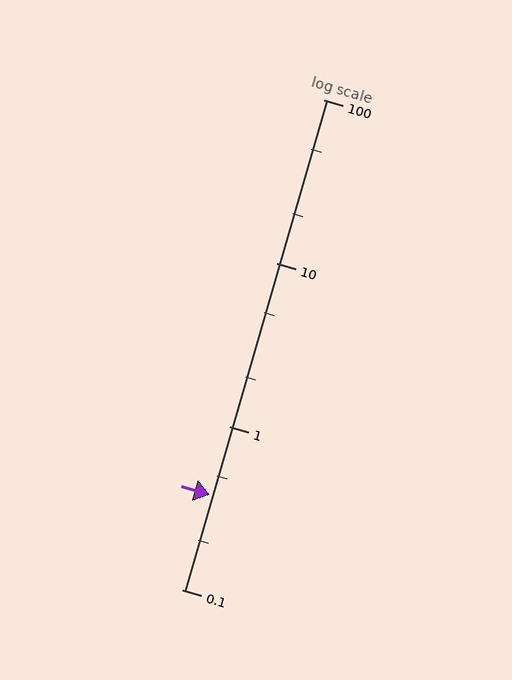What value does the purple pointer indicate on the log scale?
The pointer indicates approximately 0.38.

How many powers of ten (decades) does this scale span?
The scale spans 3 decades, from 0.1 to 100.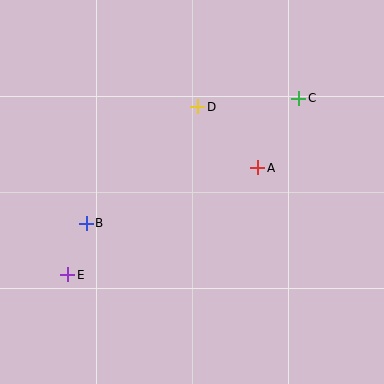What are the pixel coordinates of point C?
Point C is at (299, 98).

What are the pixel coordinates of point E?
Point E is at (68, 275).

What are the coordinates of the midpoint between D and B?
The midpoint between D and B is at (142, 165).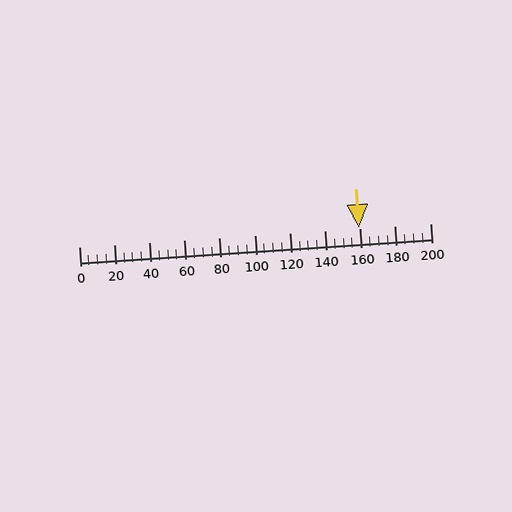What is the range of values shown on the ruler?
The ruler shows values from 0 to 200.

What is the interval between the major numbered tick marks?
The major tick marks are spaced 20 units apart.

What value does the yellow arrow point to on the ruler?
The yellow arrow points to approximately 159.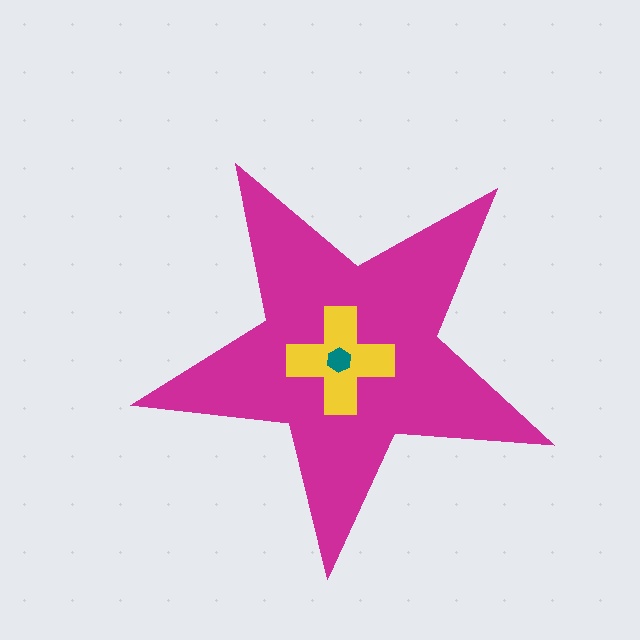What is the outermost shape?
The magenta star.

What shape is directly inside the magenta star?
The yellow cross.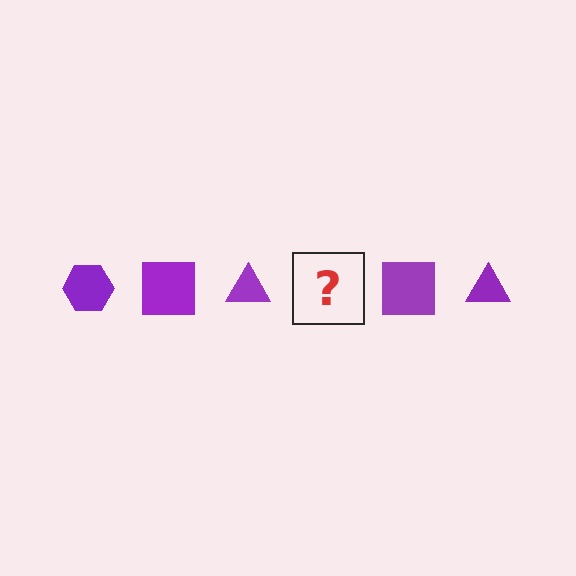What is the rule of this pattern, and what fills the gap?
The rule is that the pattern cycles through hexagon, square, triangle shapes in purple. The gap should be filled with a purple hexagon.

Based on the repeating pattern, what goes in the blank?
The blank should be a purple hexagon.